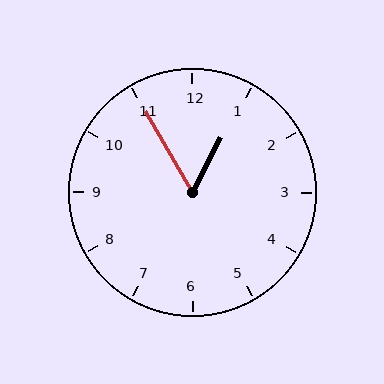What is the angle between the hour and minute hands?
Approximately 58 degrees.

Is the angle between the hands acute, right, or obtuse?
It is acute.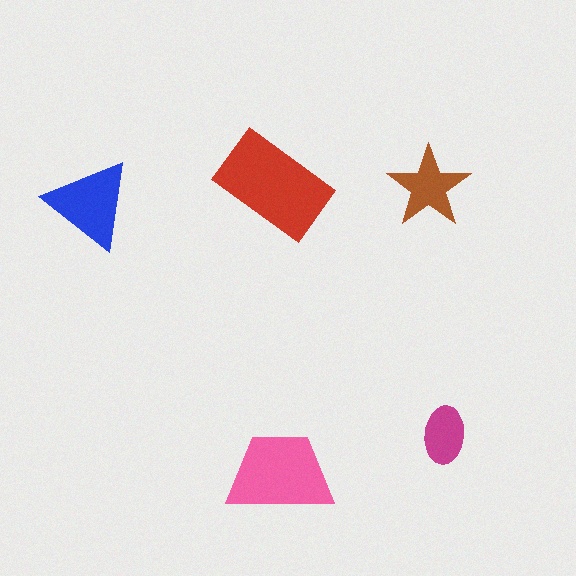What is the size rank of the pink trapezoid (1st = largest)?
2nd.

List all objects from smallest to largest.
The magenta ellipse, the brown star, the blue triangle, the pink trapezoid, the red rectangle.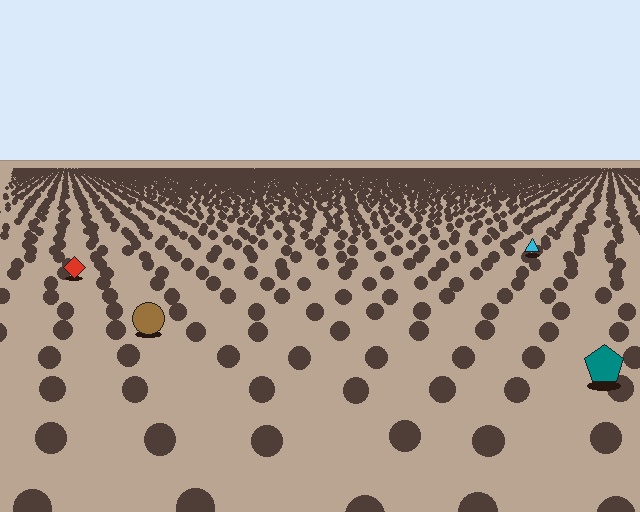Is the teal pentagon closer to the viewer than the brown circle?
Yes. The teal pentagon is closer — you can tell from the texture gradient: the ground texture is coarser near it.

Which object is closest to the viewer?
The teal pentagon is closest. The texture marks near it are larger and more spread out.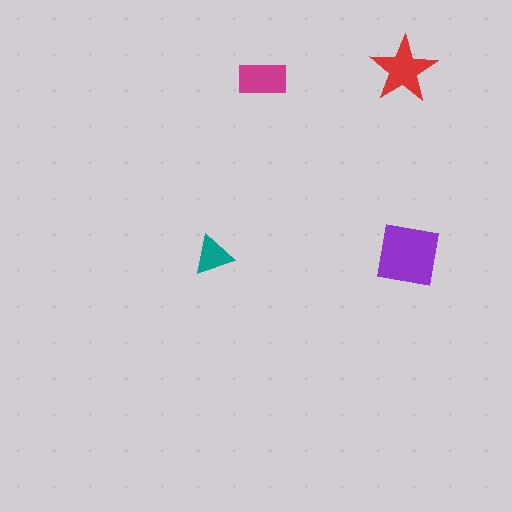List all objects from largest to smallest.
The purple square, the red star, the magenta rectangle, the teal triangle.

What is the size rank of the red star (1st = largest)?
2nd.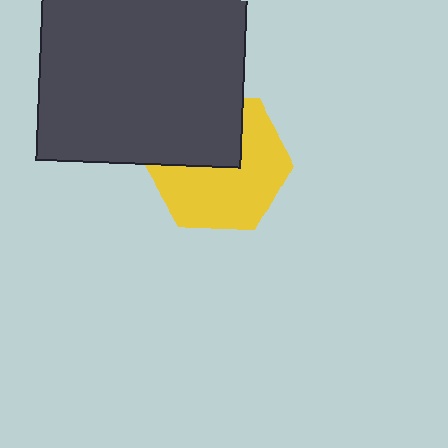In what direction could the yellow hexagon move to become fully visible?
The yellow hexagon could move down. That would shift it out from behind the dark gray rectangle entirely.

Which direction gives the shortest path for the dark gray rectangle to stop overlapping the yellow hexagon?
Moving up gives the shortest separation.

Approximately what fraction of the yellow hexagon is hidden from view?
Roughly 38% of the yellow hexagon is hidden behind the dark gray rectangle.